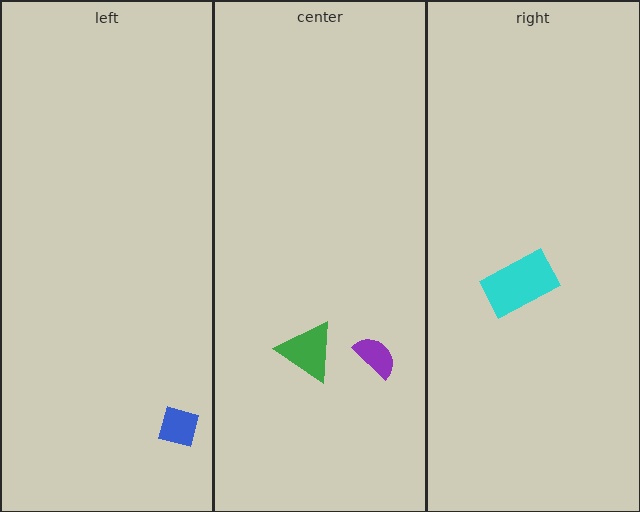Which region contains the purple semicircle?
The center region.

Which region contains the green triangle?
The center region.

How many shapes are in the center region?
2.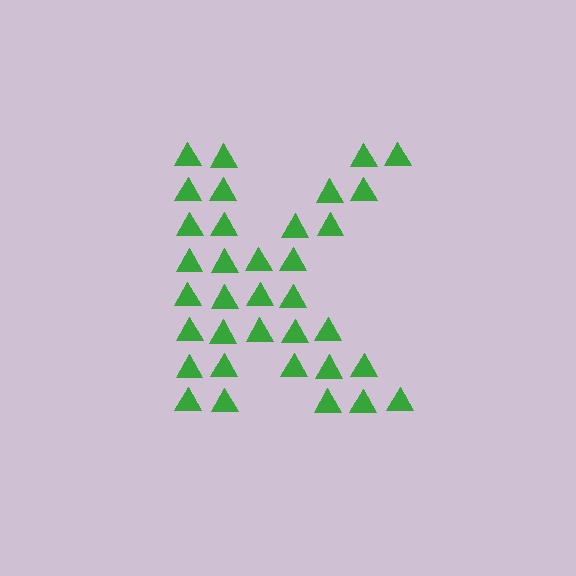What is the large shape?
The large shape is the letter K.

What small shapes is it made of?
It is made of small triangles.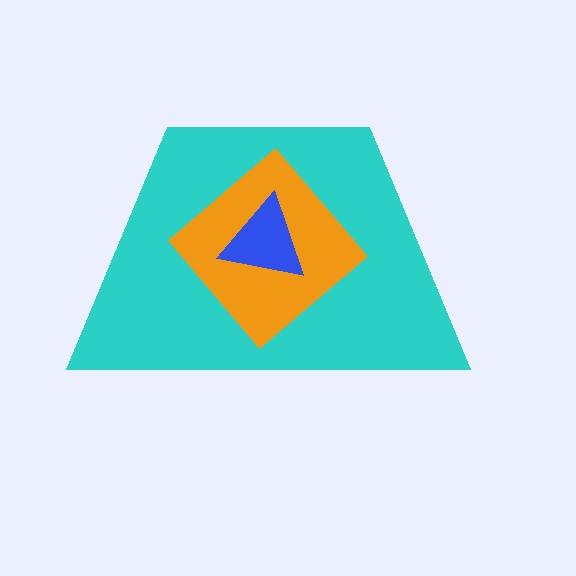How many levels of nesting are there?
3.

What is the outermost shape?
The cyan trapezoid.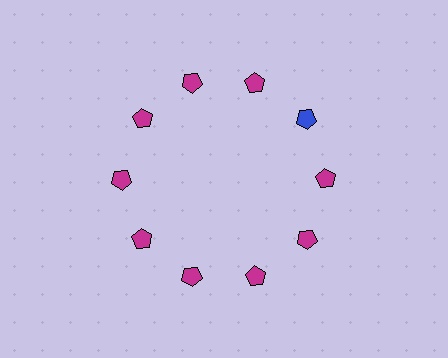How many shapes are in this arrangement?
There are 10 shapes arranged in a ring pattern.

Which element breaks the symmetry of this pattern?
The blue pentagon at roughly the 2 o'clock position breaks the symmetry. All other shapes are magenta pentagons.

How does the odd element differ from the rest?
It has a different color: blue instead of magenta.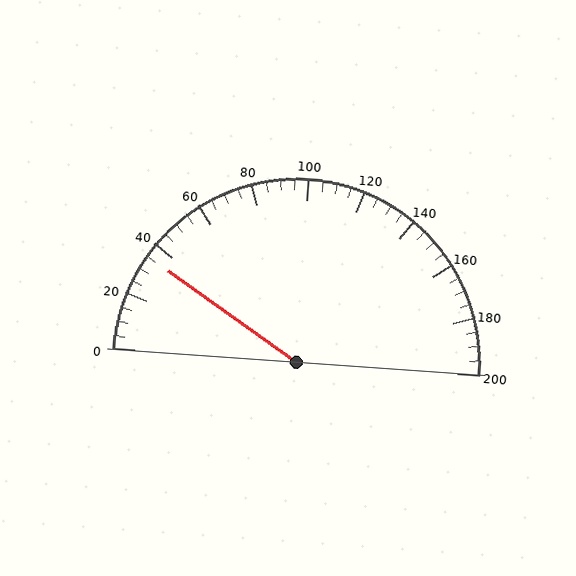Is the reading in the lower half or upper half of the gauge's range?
The reading is in the lower half of the range (0 to 200).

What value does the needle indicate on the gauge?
The needle indicates approximately 35.